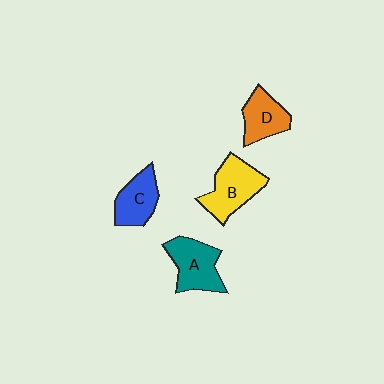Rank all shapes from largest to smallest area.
From largest to smallest: B (yellow), A (teal), C (blue), D (orange).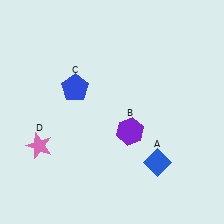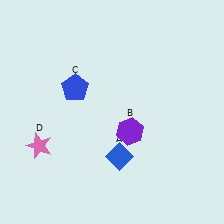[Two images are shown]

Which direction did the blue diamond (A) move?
The blue diamond (A) moved left.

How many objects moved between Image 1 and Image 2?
1 object moved between the two images.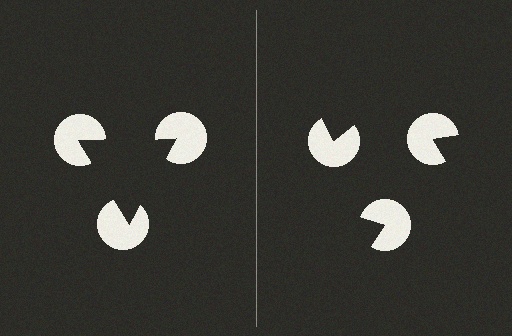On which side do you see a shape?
An illusory triangle appears on the left side. On the right side the wedge cuts are rotated, so no coherent shape forms.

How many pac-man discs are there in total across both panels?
6 — 3 on each side.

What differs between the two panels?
The pac-man discs are positioned identically on both sides; only the wedge orientations differ. On the left they align to a triangle; on the right they are misaligned.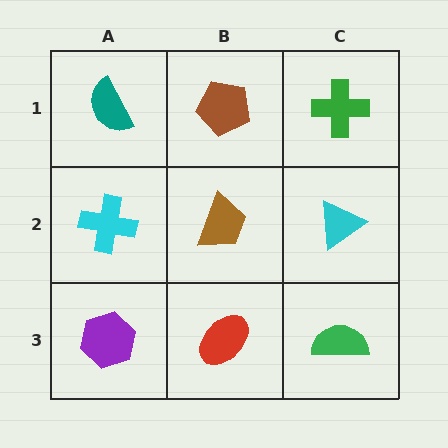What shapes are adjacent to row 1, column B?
A brown trapezoid (row 2, column B), a teal semicircle (row 1, column A), a green cross (row 1, column C).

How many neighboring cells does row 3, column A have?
2.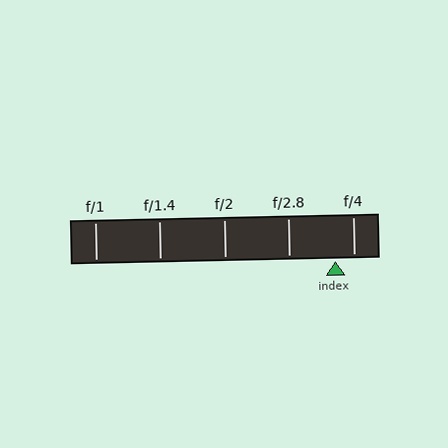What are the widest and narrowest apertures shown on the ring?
The widest aperture shown is f/1 and the narrowest is f/4.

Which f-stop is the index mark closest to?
The index mark is closest to f/4.